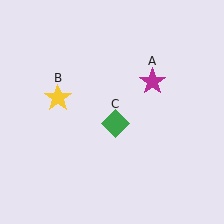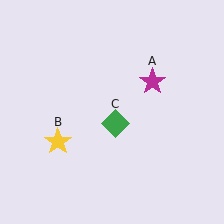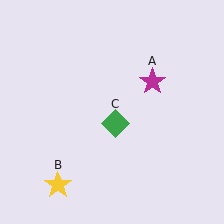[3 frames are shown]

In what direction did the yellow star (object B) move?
The yellow star (object B) moved down.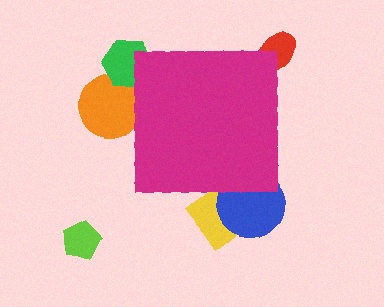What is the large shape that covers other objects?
A magenta square.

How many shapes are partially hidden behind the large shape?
5 shapes are partially hidden.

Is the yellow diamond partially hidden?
Yes, the yellow diamond is partially hidden behind the magenta square.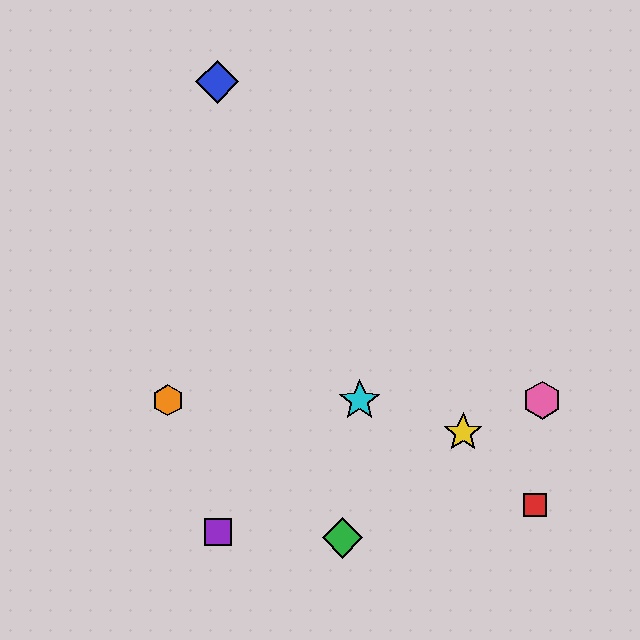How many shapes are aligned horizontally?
3 shapes (the orange hexagon, the cyan star, the pink hexagon) are aligned horizontally.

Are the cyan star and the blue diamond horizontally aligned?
No, the cyan star is at y≈400 and the blue diamond is at y≈82.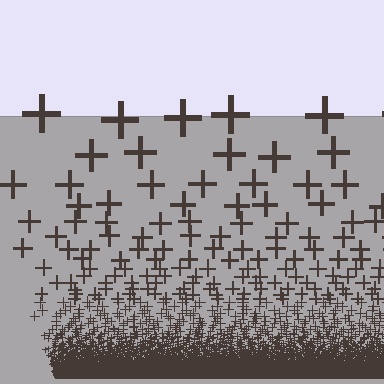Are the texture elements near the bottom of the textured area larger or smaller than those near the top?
Smaller. The gradient is inverted — elements near the bottom are smaller and denser.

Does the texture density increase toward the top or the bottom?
Density increases toward the bottom.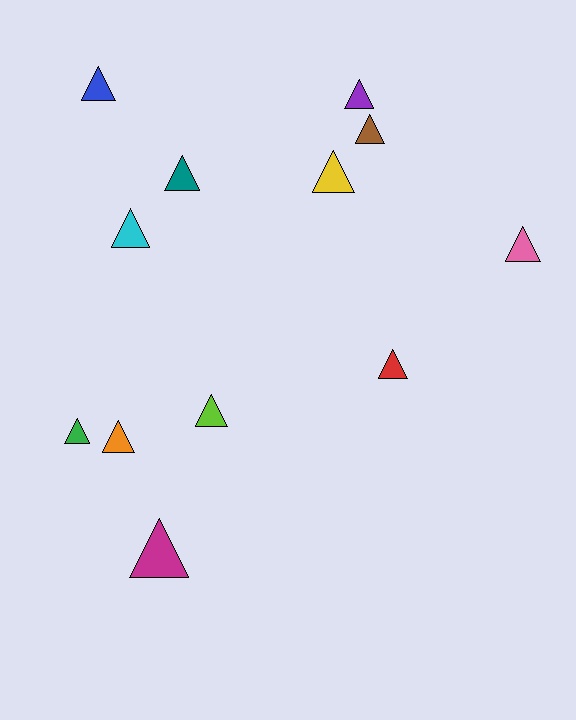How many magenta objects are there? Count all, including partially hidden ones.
There is 1 magenta object.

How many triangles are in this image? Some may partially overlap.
There are 12 triangles.